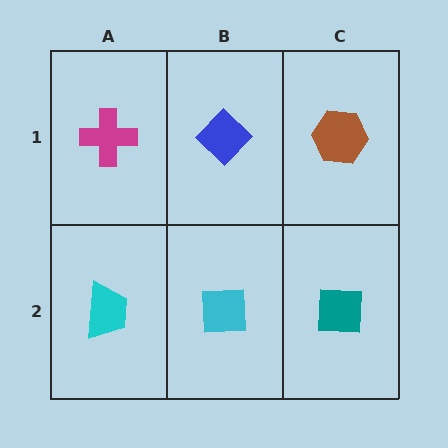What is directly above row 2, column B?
A blue diamond.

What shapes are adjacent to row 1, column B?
A cyan square (row 2, column B), a magenta cross (row 1, column A), a brown hexagon (row 1, column C).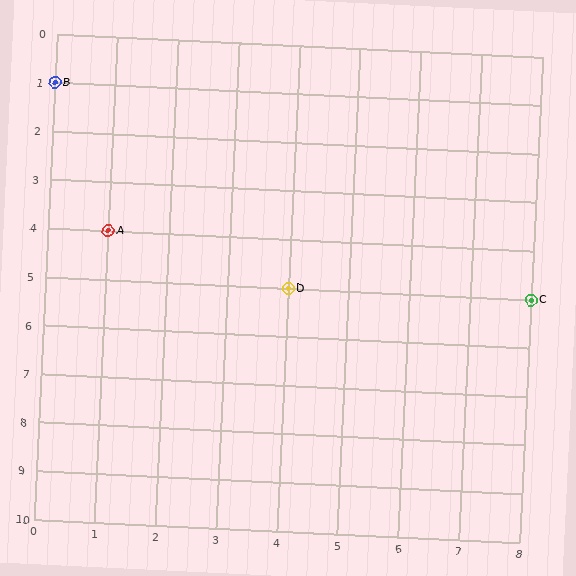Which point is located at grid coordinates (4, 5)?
Point D is at (4, 5).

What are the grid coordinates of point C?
Point C is at grid coordinates (8, 5).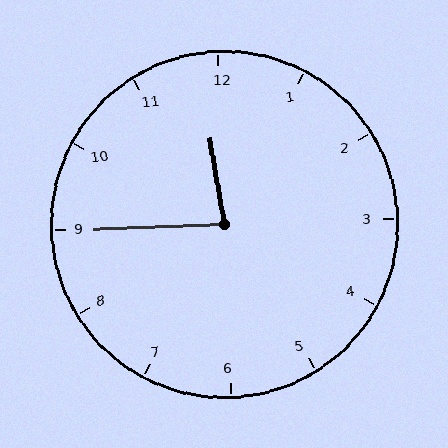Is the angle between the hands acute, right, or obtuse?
It is acute.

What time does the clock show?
11:45.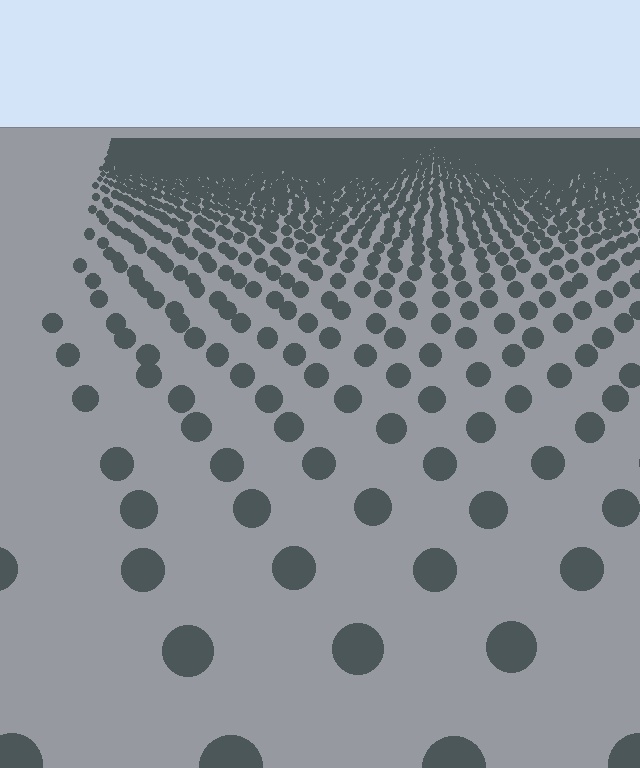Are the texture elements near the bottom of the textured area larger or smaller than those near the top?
Larger. Near the bottom, elements are closer to the viewer and appear at a bigger on-screen size.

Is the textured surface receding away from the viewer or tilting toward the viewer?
The surface is receding away from the viewer. Texture elements get smaller and denser toward the top.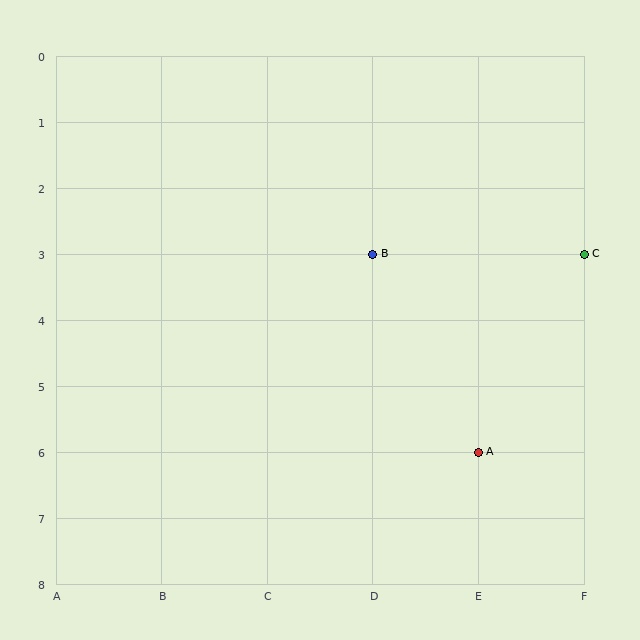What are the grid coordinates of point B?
Point B is at grid coordinates (D, 3).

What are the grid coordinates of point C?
Point C is at grid coordinates (F, 3).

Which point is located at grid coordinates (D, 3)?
Point B is at (D, 3).